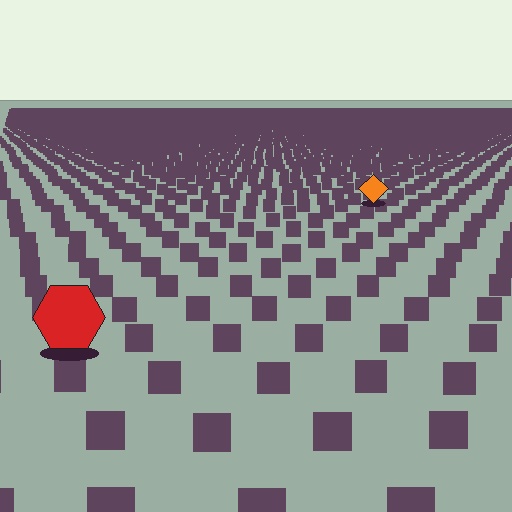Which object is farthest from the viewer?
The orange diamond is farthest from the viewer. It appears smaller and the ground texture around it is denser.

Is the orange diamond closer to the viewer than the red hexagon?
No. The red hexagon is closer — you can tell from the texture gradient: the ground texture is coarser near it.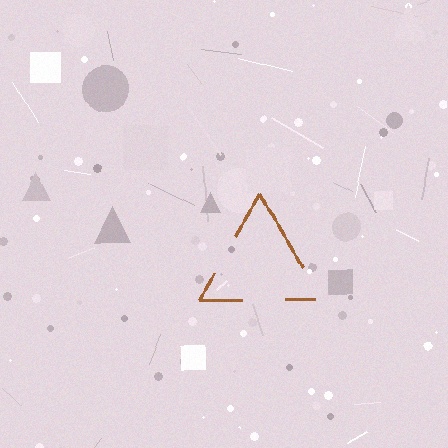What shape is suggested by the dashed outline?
The dashed outline suggests a triangle.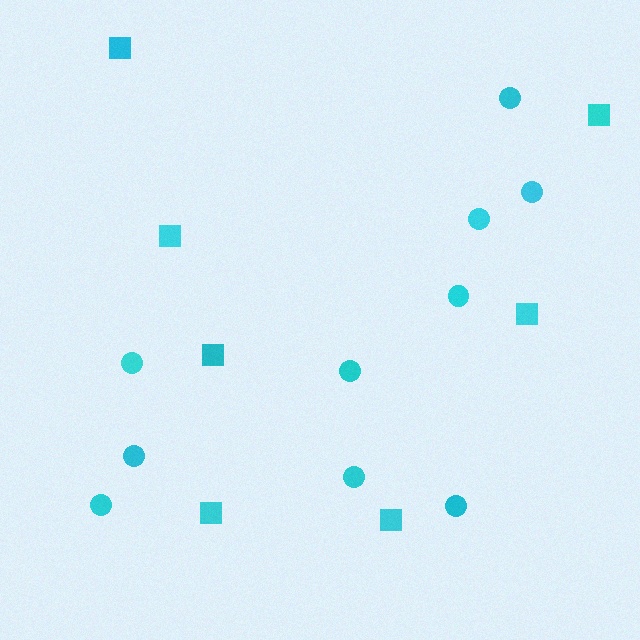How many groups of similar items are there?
There are 2 groups: one group of circles (10) and one group of squares (7).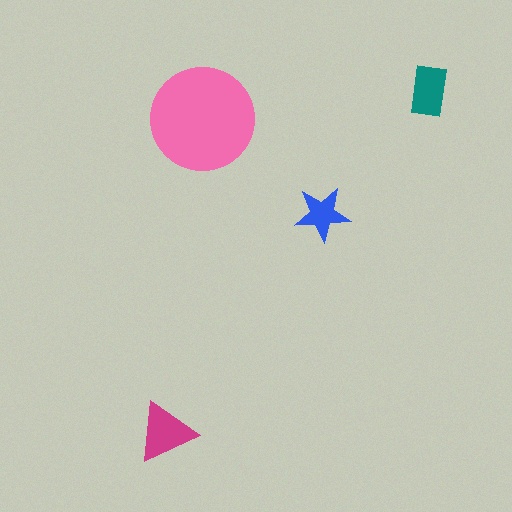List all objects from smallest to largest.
The blue star, the teal rectangle, the magenta triangle, the pink circle.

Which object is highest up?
The teal rectangle is topmost.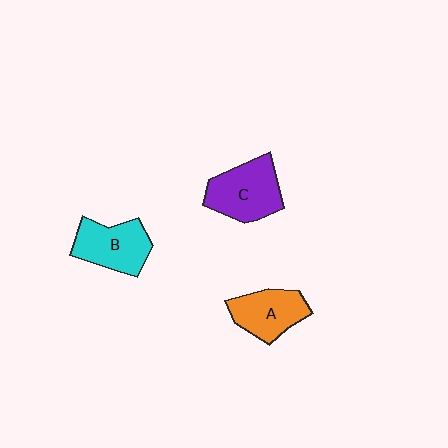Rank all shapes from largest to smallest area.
From largest to smallest: C (purple), B (cyan), A (orange).